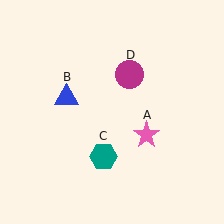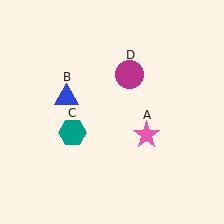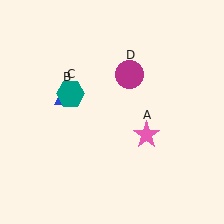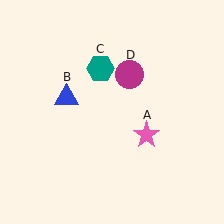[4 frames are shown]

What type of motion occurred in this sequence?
The teal hexagon (object C) rotated clockwise around the center of the scene.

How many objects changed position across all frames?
1 object changed position: teal hexagon (object C).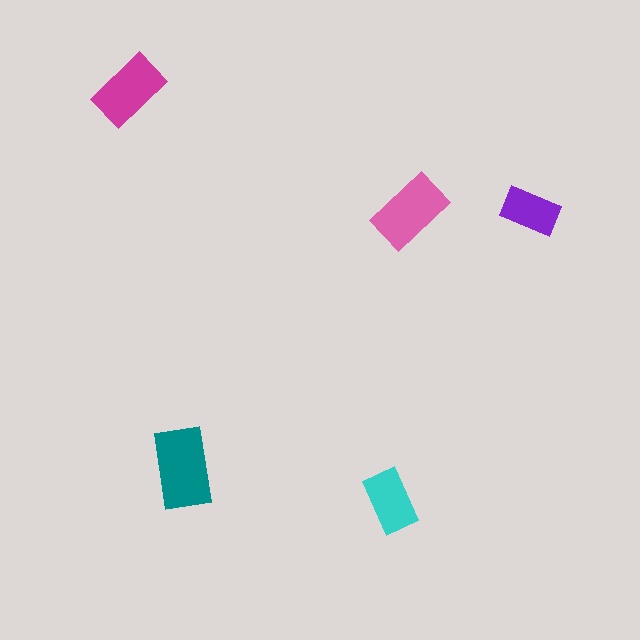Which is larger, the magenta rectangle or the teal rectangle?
The teal one.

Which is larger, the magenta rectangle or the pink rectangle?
The pink one.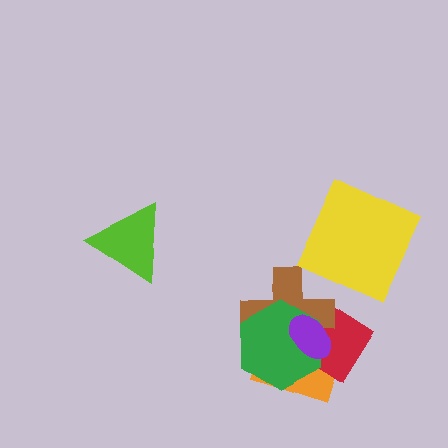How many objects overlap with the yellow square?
0 objects overlap with the yellow square.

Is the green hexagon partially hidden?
Yes, it is partially covered by another shape.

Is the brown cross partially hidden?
Yes, it is partially covered by another shape.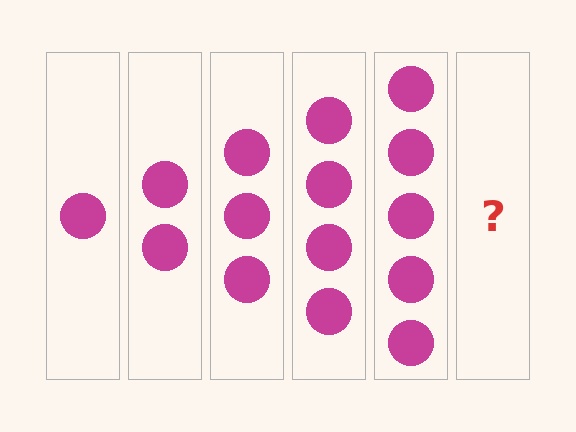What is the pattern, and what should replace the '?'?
The pattern is that each step adds one more circle. The '?' should be 6 circles.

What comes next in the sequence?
The next element should be 6 circles.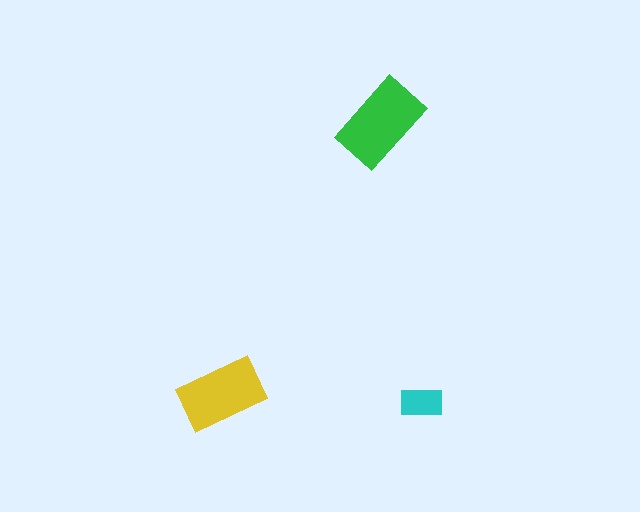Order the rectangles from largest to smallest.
the green one, the yellow one, the cyan one.